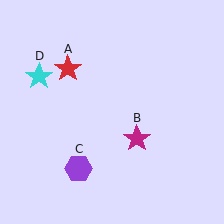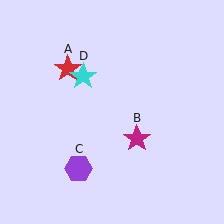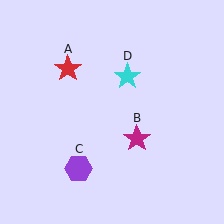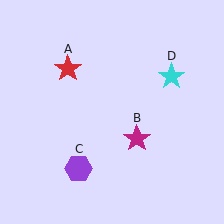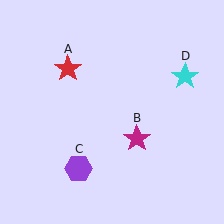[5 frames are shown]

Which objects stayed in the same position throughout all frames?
Red star (object A) and magenta star (object B) and purple hexagon (object C) remained stationary.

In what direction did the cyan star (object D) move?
The cyan star (object D) moved right.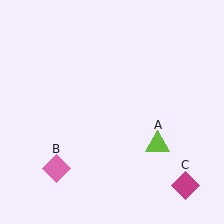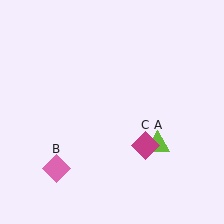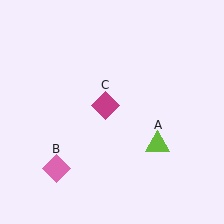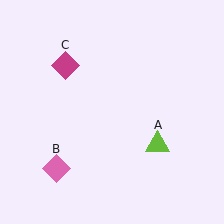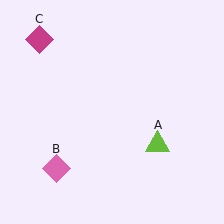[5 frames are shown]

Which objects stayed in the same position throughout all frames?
Lime triangle (object A) and pink diamond (object B) remained stationary.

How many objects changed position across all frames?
1 object changed position: magenta diamond (object C).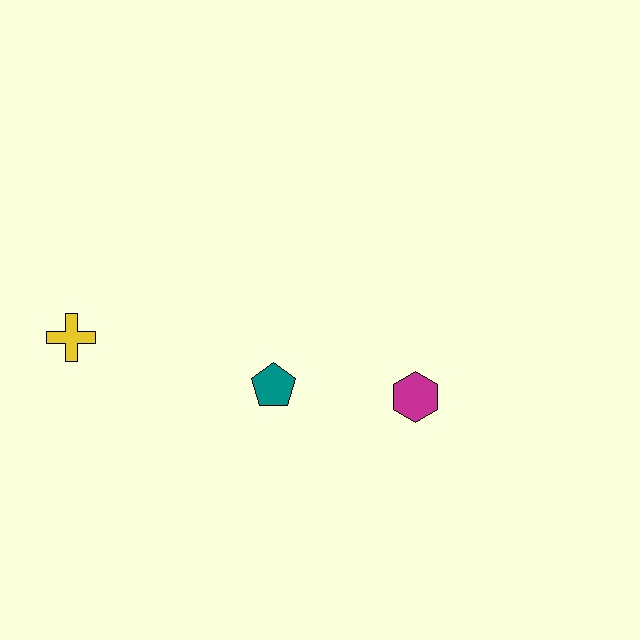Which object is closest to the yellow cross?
The teal pentagon is closest to the yellow cross.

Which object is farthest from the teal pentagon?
The yellow cross is farthest from the teal pentagon.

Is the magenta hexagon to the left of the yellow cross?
No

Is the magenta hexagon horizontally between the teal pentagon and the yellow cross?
No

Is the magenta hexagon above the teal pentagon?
No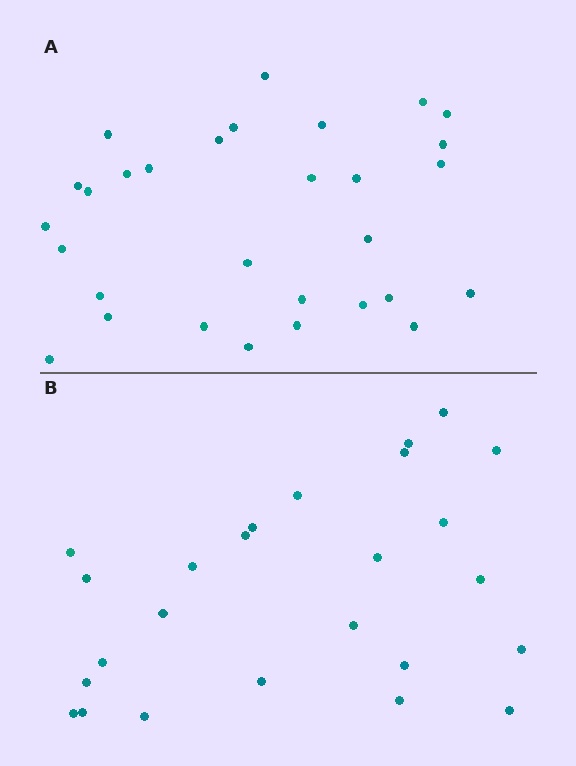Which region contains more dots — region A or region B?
Region A (the top region) has more dots.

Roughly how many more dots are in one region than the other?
Region A has about 5 more dots than region B.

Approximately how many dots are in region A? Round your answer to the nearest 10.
About 30 dots.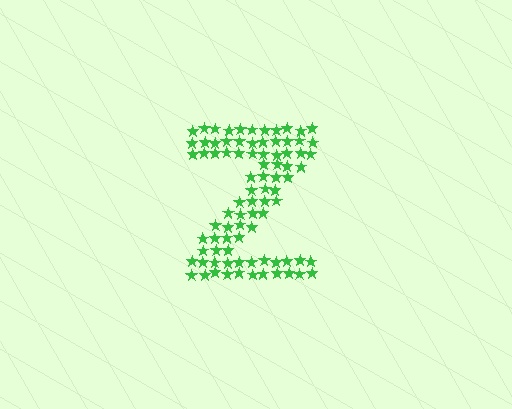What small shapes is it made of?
It is made of small stars.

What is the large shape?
The large shape is the letter Z.